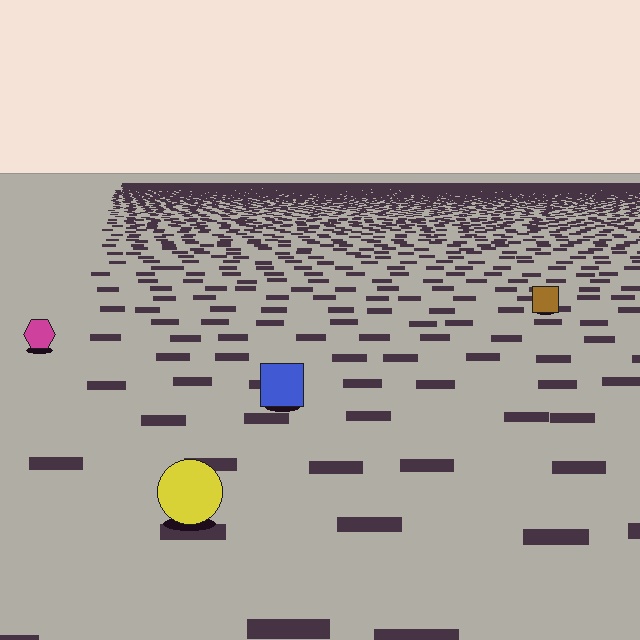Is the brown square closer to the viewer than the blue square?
No. The blue square is closer — you can tell from the texture gradient: the ground texture is coarser near it.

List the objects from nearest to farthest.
From nearest to farthest: the yellow circle, the blue square, the magenta hexagon, the brown square.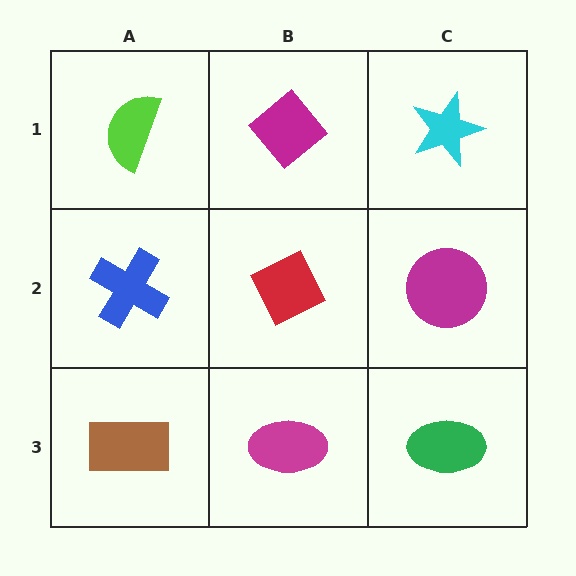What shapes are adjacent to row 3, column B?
A red diamond (row 2, column B), a brown rectangle (row 3, column A), a green ellipse (row 3, column C).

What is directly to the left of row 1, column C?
A magenta diamond.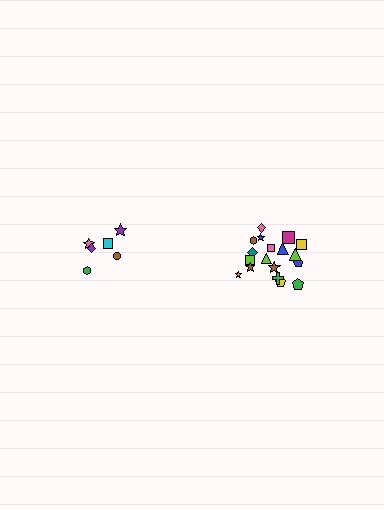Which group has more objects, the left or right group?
The right group.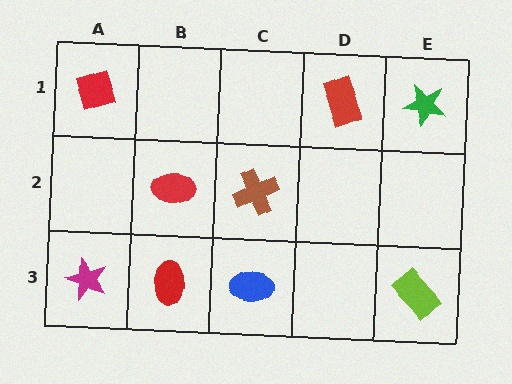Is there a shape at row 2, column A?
No, that cell is empty.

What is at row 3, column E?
A lime rectangle.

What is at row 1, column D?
A red rectangle.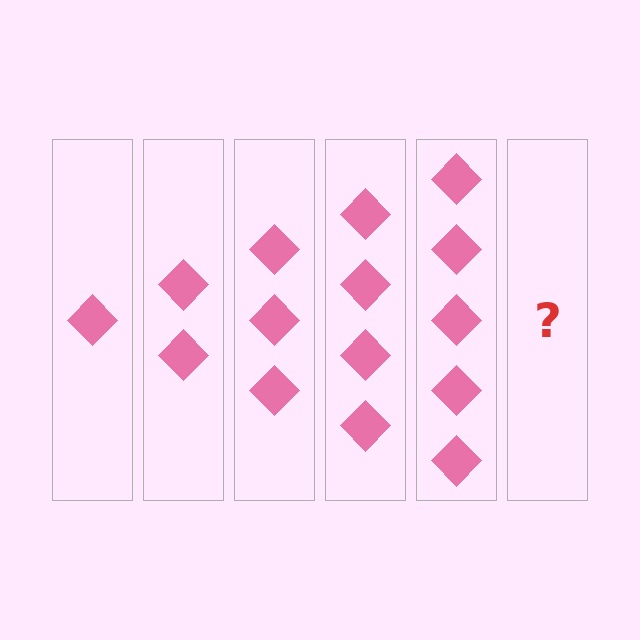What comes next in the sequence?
The next element should be 6 diamonds.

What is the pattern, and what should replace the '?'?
The pattern is that each step adds one more diamond. The '?' should be 6 diamonds.